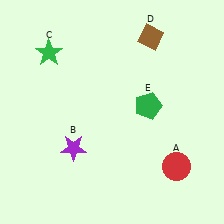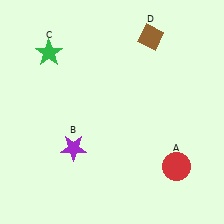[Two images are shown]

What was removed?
The green pentagon (E) was removed in Image 2.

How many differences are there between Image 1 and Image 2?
There is 1 difference between the two images.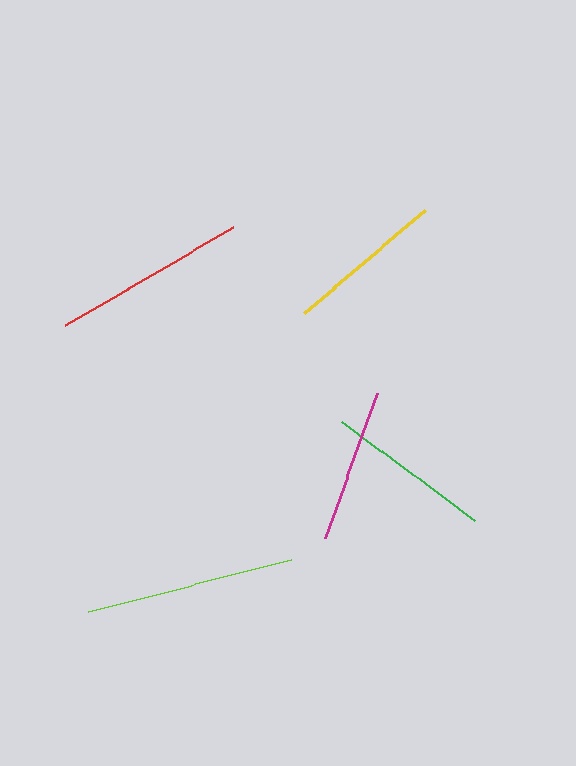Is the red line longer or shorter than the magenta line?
The red line is longer than the magenta line.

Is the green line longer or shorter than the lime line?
The lime line is longer than the green line.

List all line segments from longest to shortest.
From longest to shortest: lime, red, green, yellow, magenta.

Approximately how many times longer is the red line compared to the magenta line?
The red line is approximately 1.3 times the length of the magenta line.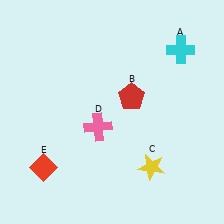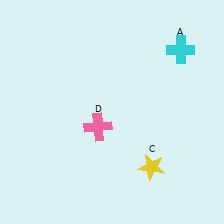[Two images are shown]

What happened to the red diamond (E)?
The red diamond (E) was removed in Image 2. It was in the bottom-left area of Image 1.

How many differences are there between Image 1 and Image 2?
There are 2 differences between the two images.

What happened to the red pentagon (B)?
The red pentagon (B) was removed in Image 2. It was in the top-right area of Image 1.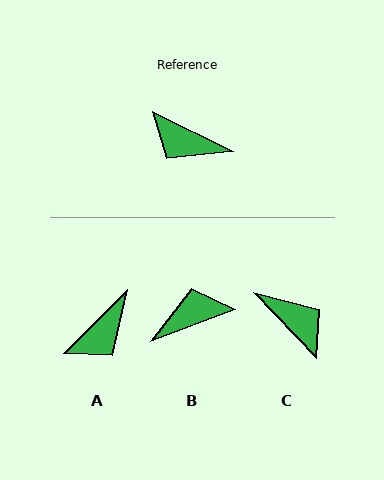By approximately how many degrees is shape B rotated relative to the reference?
Approximately 133 degrees clockwise.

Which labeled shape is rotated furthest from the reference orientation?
C, about 160 degrees away.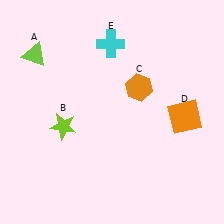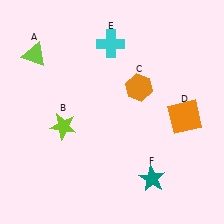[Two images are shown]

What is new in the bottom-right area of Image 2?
A teal star (F) was added in the bottom-right area of Image 2.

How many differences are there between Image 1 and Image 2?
There is 1 difference between the two images.